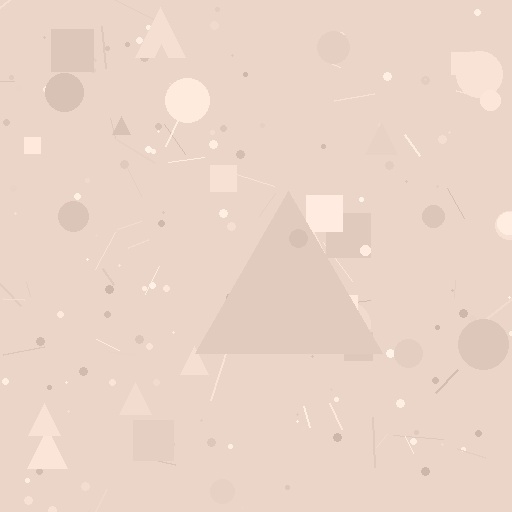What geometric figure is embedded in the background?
A triangle is embedded in the background.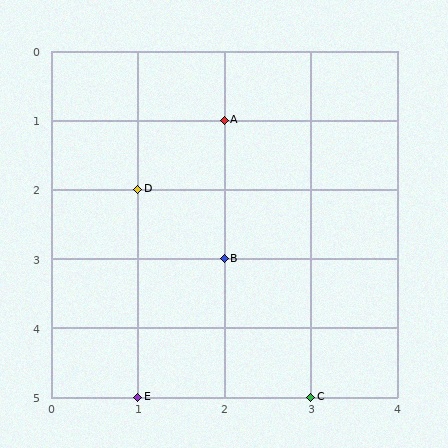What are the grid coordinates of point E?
Point E is at grid coordinates (1, 5).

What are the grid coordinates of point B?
Point B is at grid coordinates (2, 3).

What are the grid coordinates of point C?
Point C is at grid coordinates (3, 5).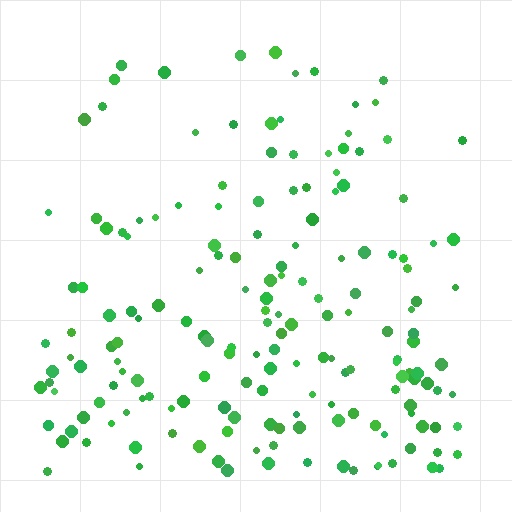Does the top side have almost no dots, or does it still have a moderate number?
Still a moderate number, just noticeably fewer than the bottom.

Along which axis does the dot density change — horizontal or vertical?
Vertical.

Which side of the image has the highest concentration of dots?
The bottom.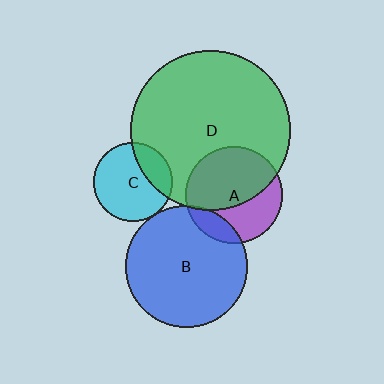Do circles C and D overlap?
Yes.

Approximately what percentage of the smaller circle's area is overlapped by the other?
Approximately 25%.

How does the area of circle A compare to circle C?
Approximately 1.5 times.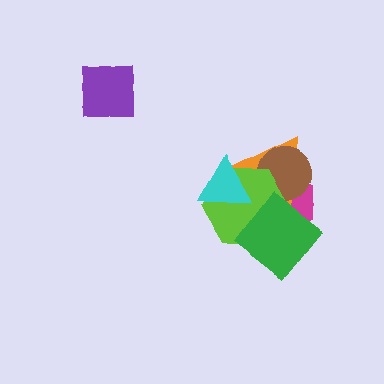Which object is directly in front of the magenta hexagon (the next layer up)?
The orange triangle is directly in front of the magenta hexagon.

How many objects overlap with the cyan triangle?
2 objects overlap with the cyan triangle.